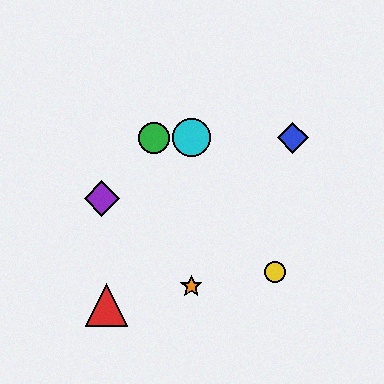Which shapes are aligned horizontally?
The blue diamond, the green circle, the cyan circle are aligned horizontally.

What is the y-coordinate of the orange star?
The orange star is at y≈286.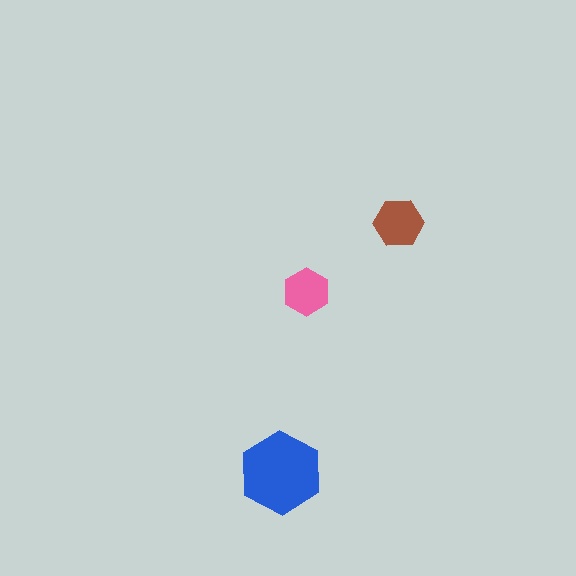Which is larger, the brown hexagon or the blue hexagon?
The blue one.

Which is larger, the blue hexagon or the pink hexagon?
The blue one.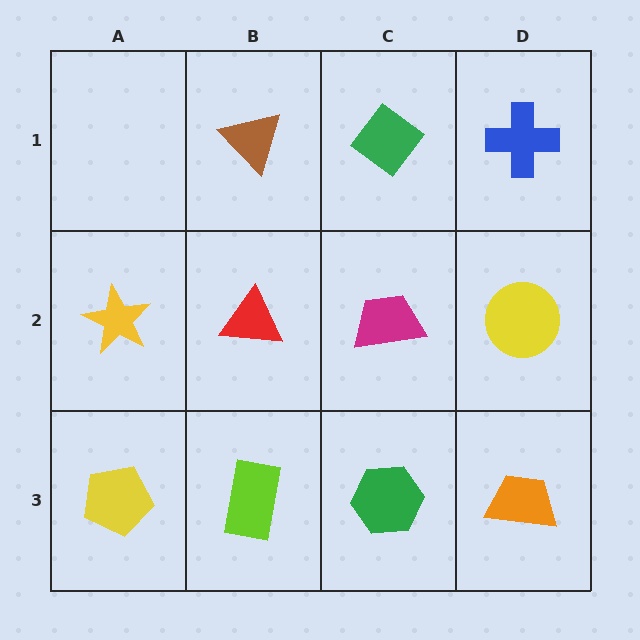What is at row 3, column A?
A yellow pentagon.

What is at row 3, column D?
An orange trapezoid.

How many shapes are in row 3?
4 shapes.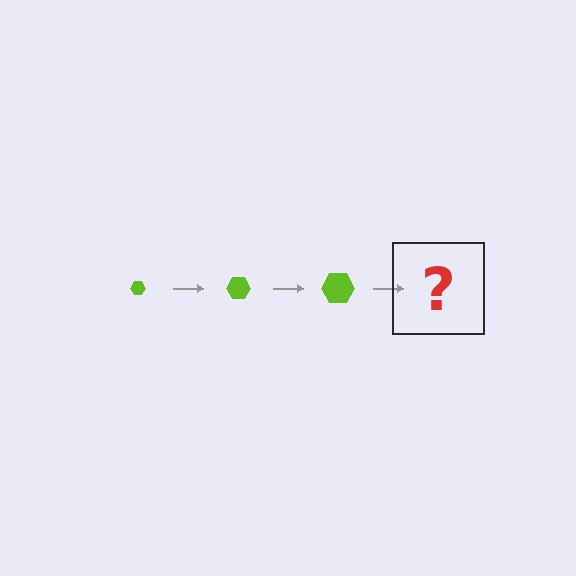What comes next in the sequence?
The next element should be a lime hexagon, larger than the previous one.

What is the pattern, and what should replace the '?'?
The pattern is that the hexagon gets progressively larger each step. The '?' should be a lime hexagon, larger than the previous one.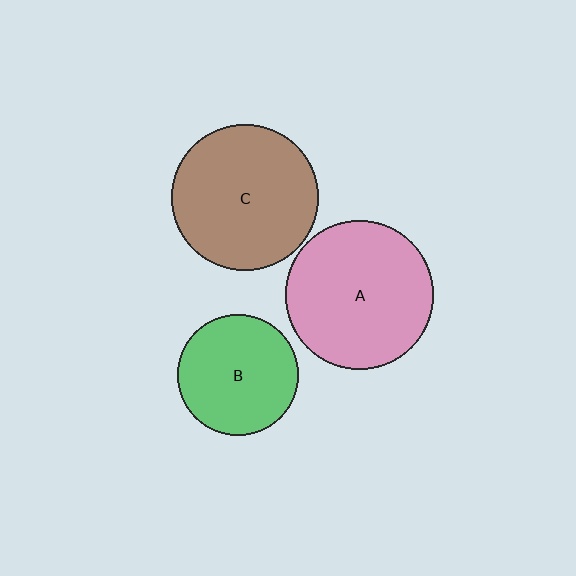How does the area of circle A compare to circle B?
Approximately 1.5 times.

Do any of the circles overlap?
No, none of the circles overlap.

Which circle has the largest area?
Circle A (pink).